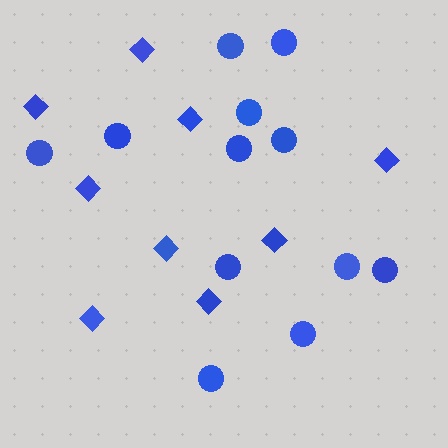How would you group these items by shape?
There are 2 groups: one group of diamonds (9) and one group of circles (12).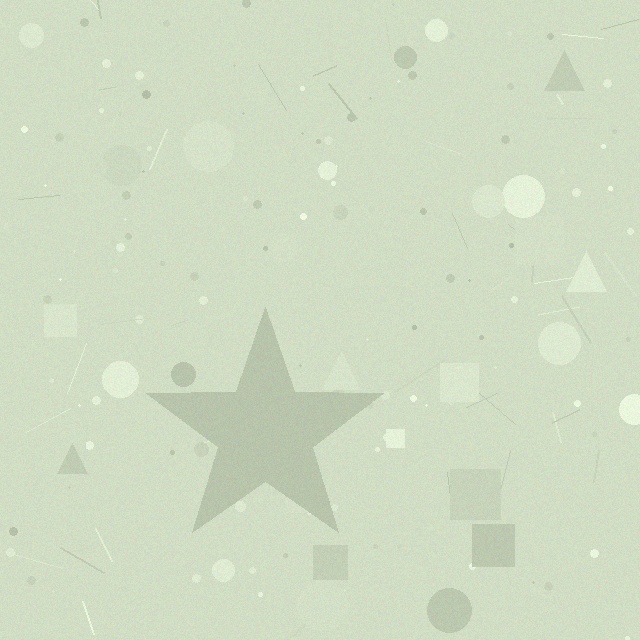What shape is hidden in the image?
A star is hidden in the image.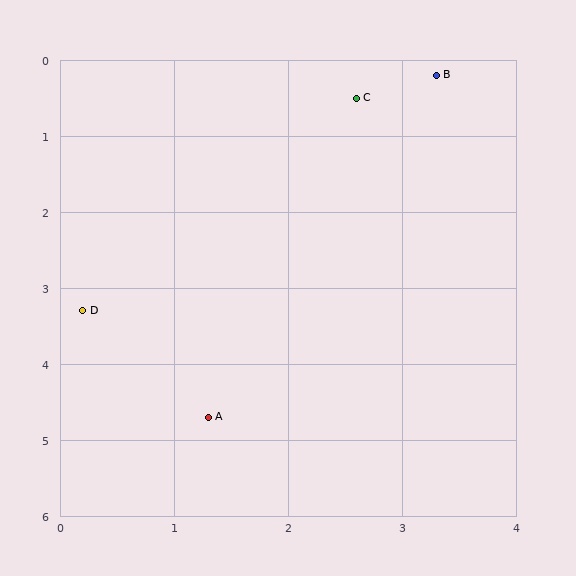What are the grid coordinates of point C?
Point C is at approximately (2.6, 0.5).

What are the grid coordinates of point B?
Point B is at approximately (3.3, 0.2).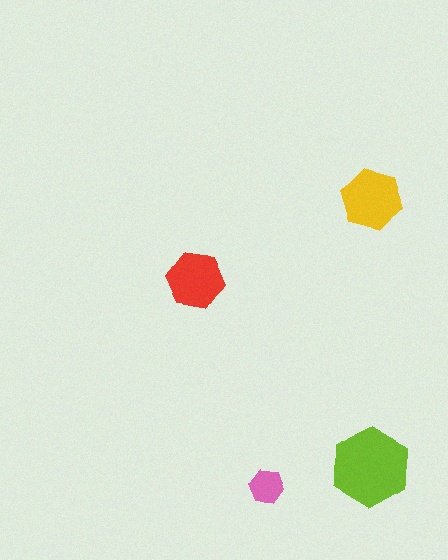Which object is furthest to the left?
The red hexagon is leftmost.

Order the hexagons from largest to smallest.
the lime one, the yellow one, the red one, the pink one.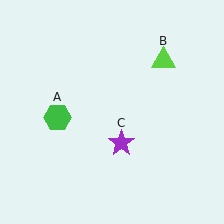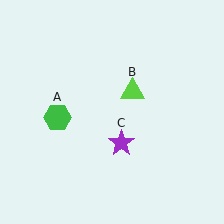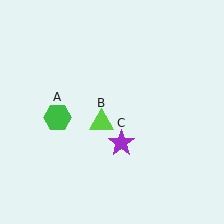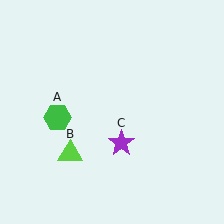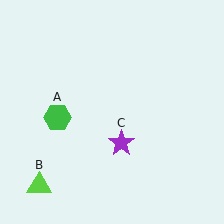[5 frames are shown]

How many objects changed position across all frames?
1 object changed position: lime triangle (object B).